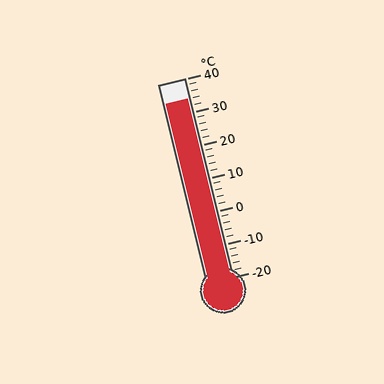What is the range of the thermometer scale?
The thermometer scale ranges from -20°C to 40°C.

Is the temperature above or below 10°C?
The temperature is above 10°C.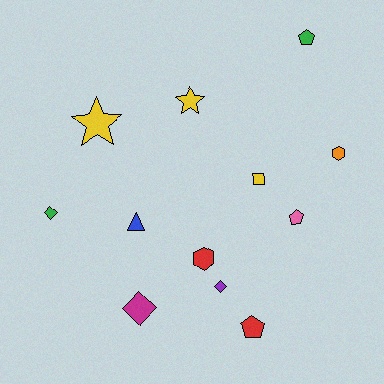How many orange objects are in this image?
There is 1 orange object.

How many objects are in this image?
There are 12 objects.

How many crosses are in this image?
There are no crosses.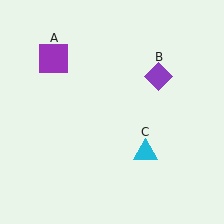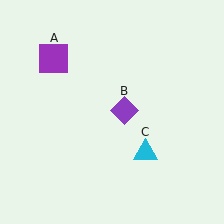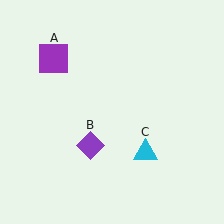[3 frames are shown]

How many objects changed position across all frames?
1 object changed position: purple diamond (object B).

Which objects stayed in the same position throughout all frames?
Purple square (object A) and cyan triangle (object C) remained stationary.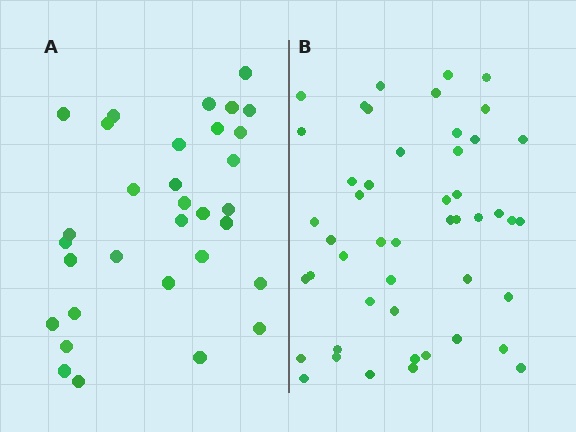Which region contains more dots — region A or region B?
Region B (the right region) has more dots.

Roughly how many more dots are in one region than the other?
Region B has approximately 15 more dots than region A.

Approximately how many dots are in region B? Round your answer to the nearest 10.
About 50 dots. (The exact count is 48, which rounds to 50.)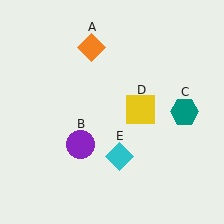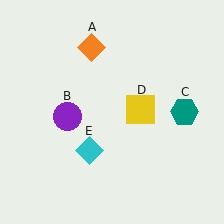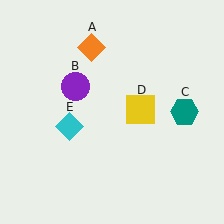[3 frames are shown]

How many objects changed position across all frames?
2 objects changed position: purple circle (object B), cyan diamond (object E).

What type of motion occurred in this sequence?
The purple circle (object B), cyan diamond (object E) rotated clockwise around the center of the scene.